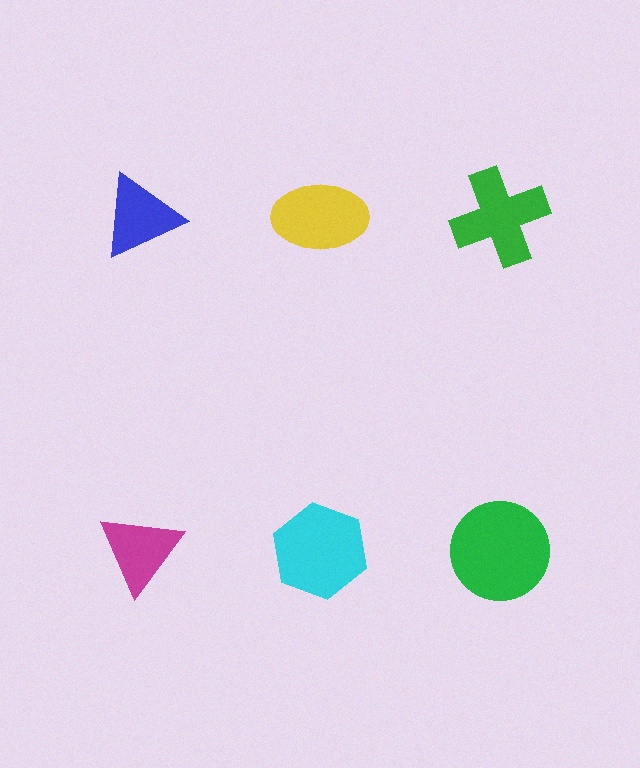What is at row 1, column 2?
A yellow ellipse.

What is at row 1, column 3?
A green cross.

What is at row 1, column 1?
A blue triangle.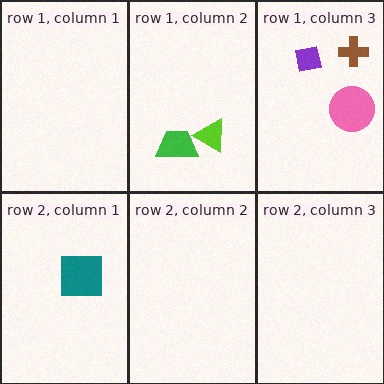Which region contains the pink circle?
The row 1, column 3 region.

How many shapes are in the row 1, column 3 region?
3.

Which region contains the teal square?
The row 2, column 1 region.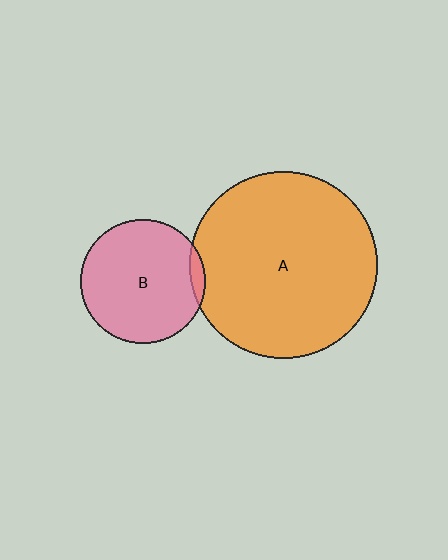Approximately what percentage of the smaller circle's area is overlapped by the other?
Approximately 5%.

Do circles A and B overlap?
Yes.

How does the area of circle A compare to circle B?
Approximately 2.3 times.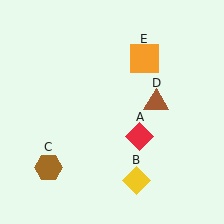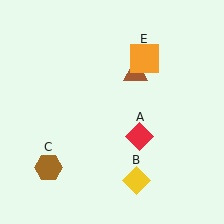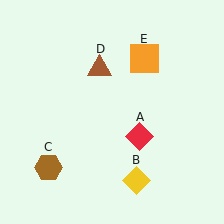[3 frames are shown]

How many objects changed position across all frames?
1 object changed position: brown triangle (object D).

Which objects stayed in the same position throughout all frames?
Red diamond (object A) and yellow diamond (object B) and brown hexagon (object C) and orange square (object E) remained stationary.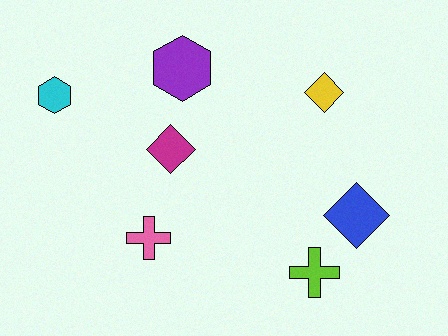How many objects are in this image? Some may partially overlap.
There are 7 objects.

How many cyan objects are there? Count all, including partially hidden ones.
There is 1 cyan object.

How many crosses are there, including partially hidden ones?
There are 2 crosses.